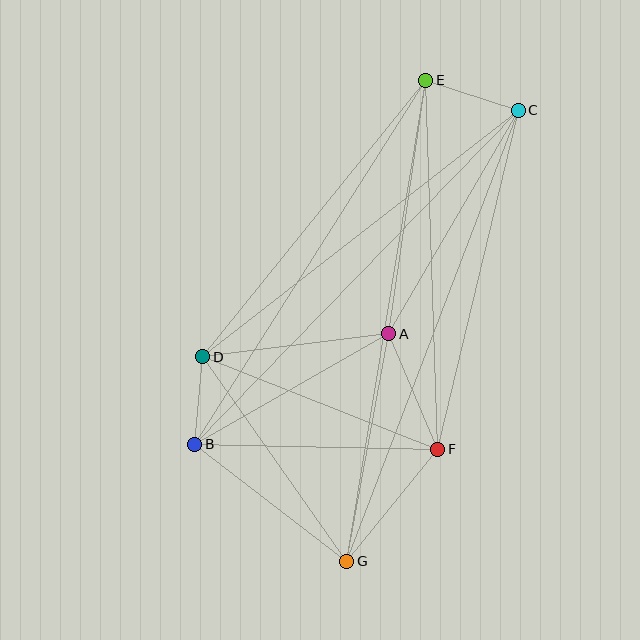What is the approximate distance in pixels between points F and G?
The distance between F and G is approximately 144 pixels.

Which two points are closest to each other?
Points B and D are closest to each other.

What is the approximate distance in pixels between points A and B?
The distance between A and B is approximately 224 pixels.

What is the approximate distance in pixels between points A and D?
The distance between A and D is approximately 188 pixels.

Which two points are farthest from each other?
Points E and G are farthest from each other.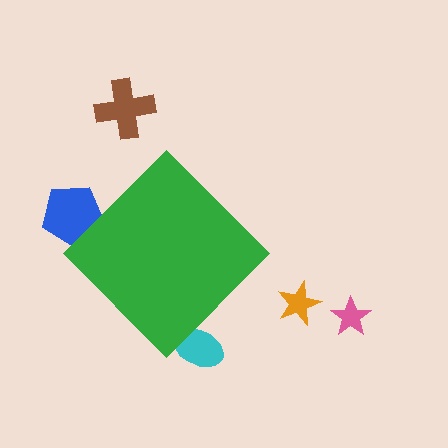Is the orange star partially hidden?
No, the orange star is fully visible.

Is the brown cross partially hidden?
No, the brown cross is fully visible.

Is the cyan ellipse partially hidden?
Yes, the cyan ellipse is partially hidden behind the green diamond.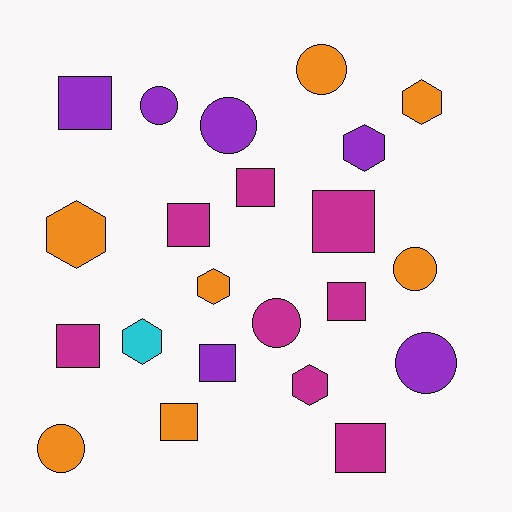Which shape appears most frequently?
Square, with 9 objects.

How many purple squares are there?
There are 2 purple squares.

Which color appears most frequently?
Magenta, with 8 objects.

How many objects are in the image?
There are 22 objects.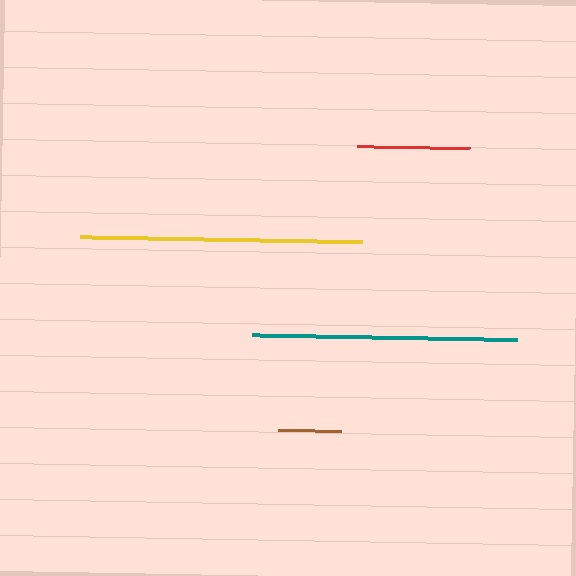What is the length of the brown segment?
The brown segment is approximately 63 pixels long.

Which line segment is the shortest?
The brown line is the shortest at approximately 63 pixels.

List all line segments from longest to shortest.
From longest to shortest: yellow, teal, red, brown.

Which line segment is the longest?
The yellow line is the longest at approximately 282 pixels.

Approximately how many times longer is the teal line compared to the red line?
The teal line is approximately 2.4 times the length of the red line.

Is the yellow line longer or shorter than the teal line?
The yellow line is longer than the teal line.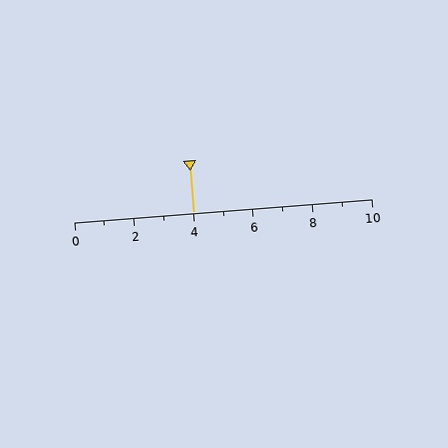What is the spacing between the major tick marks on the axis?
The major ticks are spaced 2 apart.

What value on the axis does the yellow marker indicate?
The marker indicates approximately 4.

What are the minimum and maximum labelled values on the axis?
The axis runs from 0 to 10.